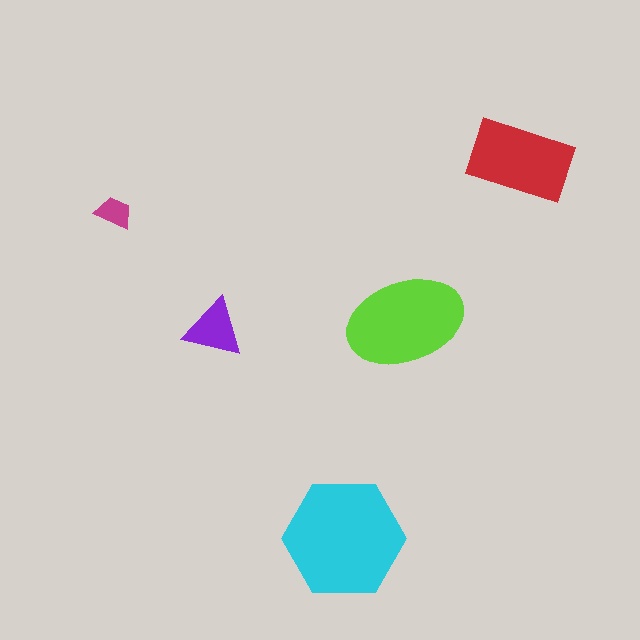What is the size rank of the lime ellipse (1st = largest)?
2nd.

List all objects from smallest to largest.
The magenta trapezoid, the purple triangle, the red rectangle, the lime ellipse, the cyan hexagon.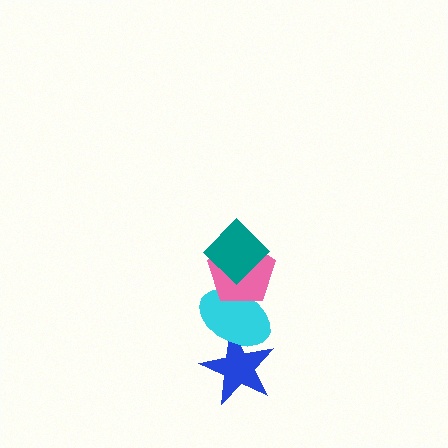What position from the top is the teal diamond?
The teal diamond is 1st from the top.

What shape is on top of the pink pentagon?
The teal diamond is on top of the pink pentagon.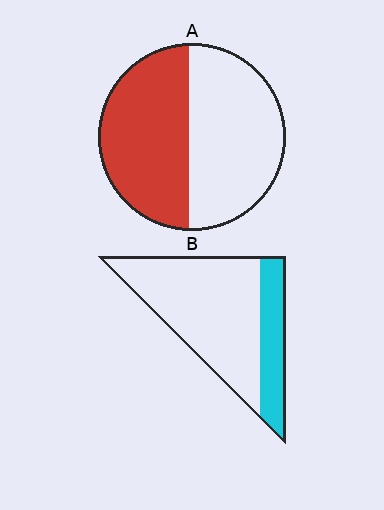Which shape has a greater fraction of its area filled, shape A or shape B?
Shape A.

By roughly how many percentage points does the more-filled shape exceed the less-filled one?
By roughly 20 percentage points (A over B).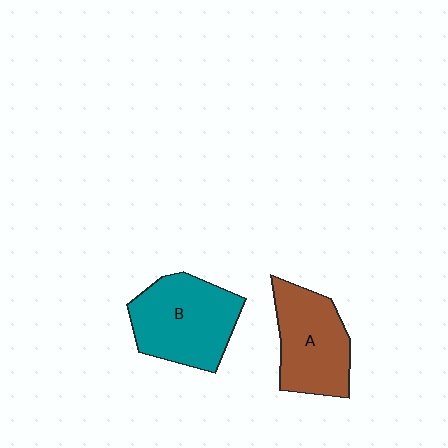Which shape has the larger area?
Shape B (teal).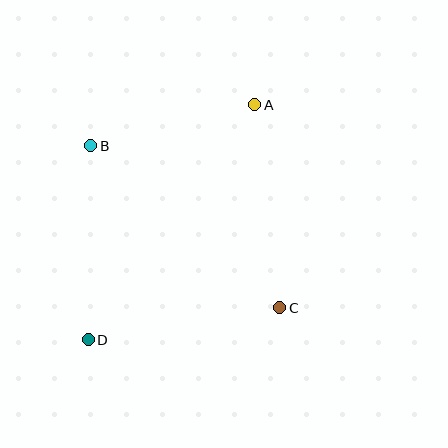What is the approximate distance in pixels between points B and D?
The distance between B and D is approximately 194 pixels.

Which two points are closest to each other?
Points A and B are closest to each other.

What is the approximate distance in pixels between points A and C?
The distance between A and C is approximately 205 pixels.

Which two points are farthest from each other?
Points A and D are farthest from each other.